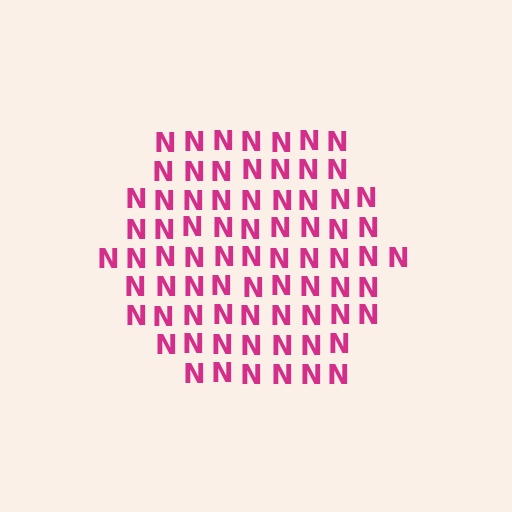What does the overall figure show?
The overall figure shows a hexagon.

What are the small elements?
The small elements are letter N's.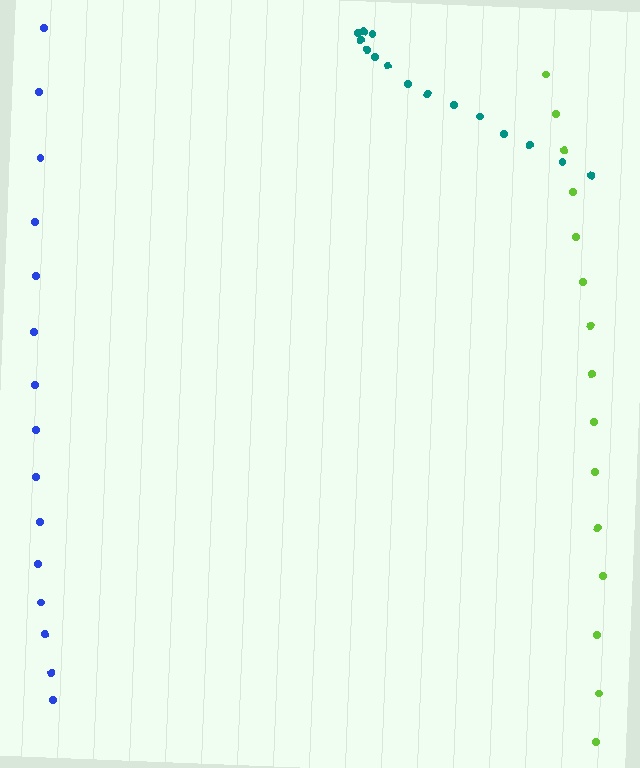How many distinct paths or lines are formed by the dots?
There are 3 distinct paths.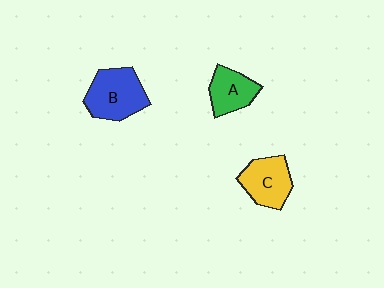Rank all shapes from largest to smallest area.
From largest to smallest: B (blue), C (yellow), A (green).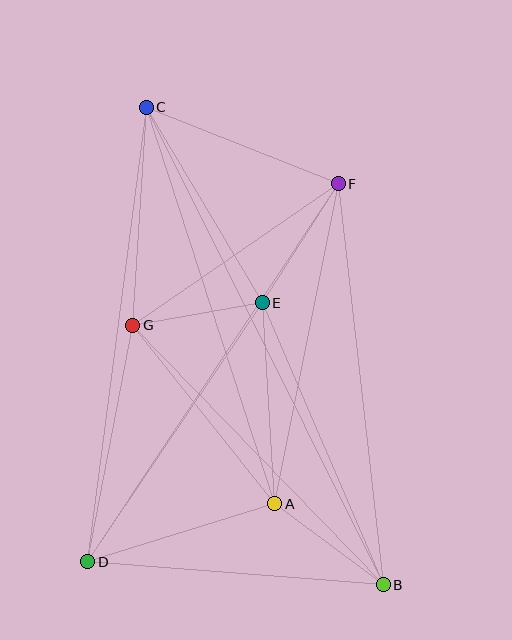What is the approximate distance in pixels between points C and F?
The distance between C and F is approximately 207 pixels.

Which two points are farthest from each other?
Points B and C are farthest from each other.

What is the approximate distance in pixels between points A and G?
The distance between A and G is approximately 228 pixels.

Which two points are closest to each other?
Points E and G are closest to each other.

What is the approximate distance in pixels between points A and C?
The distance between A and C is approximately 417 pixels.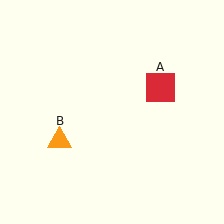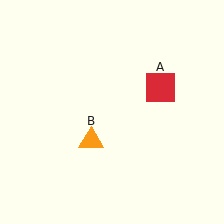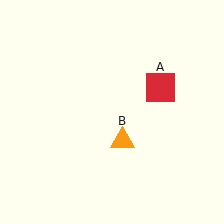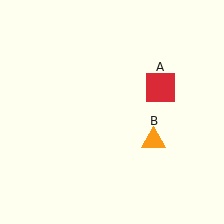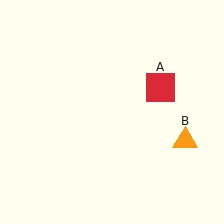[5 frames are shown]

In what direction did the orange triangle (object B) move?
The orange triangle (object B) moved right.